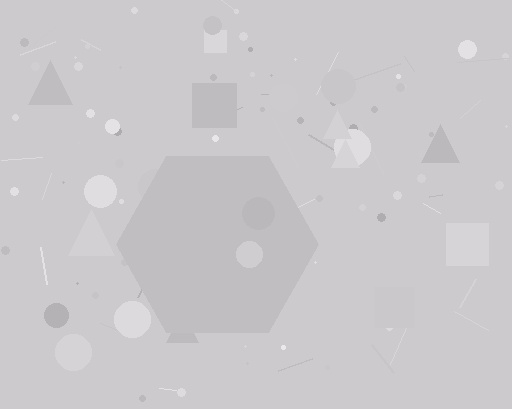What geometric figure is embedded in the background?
A hexagon is embedded in the background.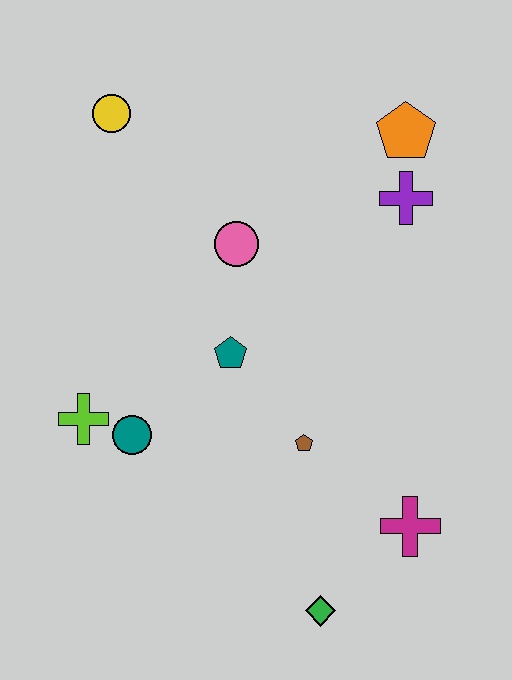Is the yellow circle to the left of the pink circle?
Yes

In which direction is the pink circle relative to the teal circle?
The pink circle is above the teal circle.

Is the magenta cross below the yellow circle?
Yes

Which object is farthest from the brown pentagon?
The yellow circle is farthest from the brown pentagon.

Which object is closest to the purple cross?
The orange pentagon is closest to the purple cross.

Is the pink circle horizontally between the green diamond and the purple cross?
No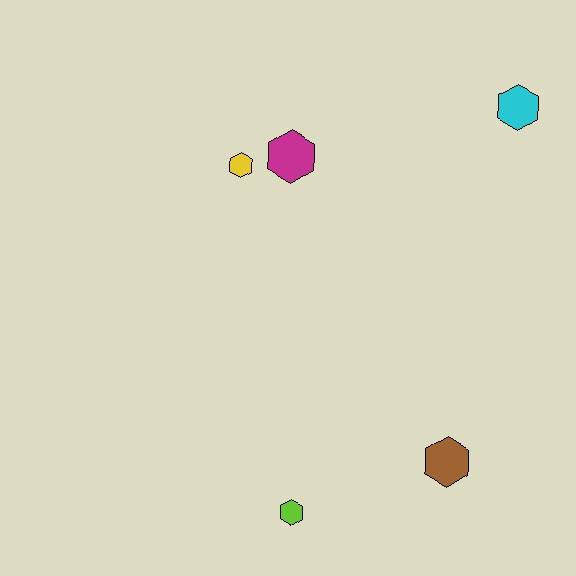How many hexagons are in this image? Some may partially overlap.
There are 5 hexagons.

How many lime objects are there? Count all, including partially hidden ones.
There is 1 lime object.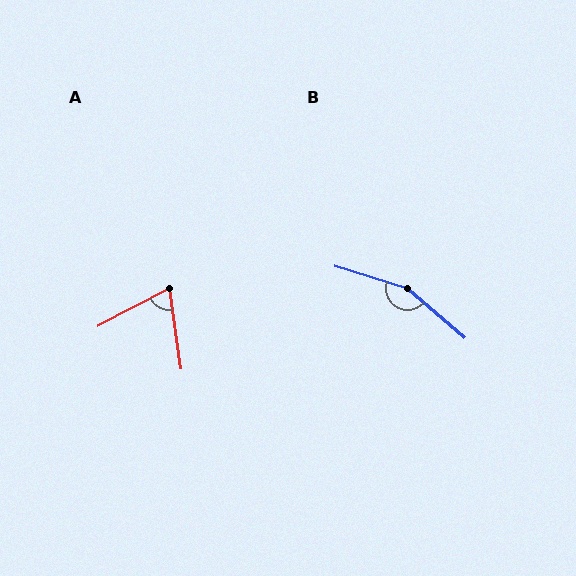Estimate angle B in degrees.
Approximately 157 degrees.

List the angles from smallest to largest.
A (70°), B (157°).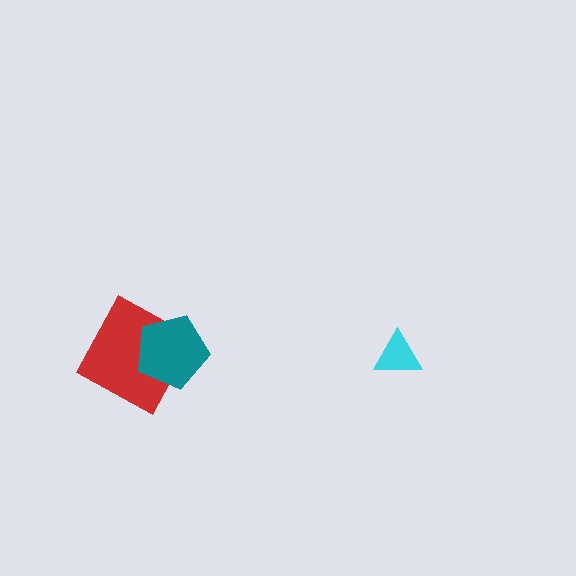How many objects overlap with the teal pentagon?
1 object overlaps with the teal pentagon.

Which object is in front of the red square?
The teal pentagon is in front of the red square.